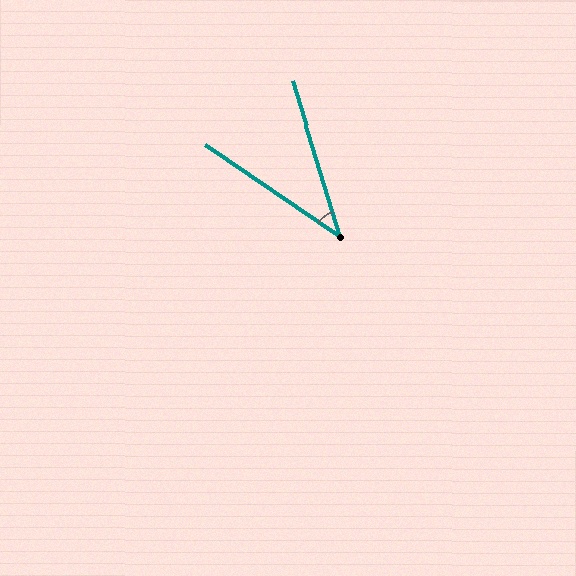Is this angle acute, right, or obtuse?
It is acute.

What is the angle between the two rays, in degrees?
Approximately 38 degrees.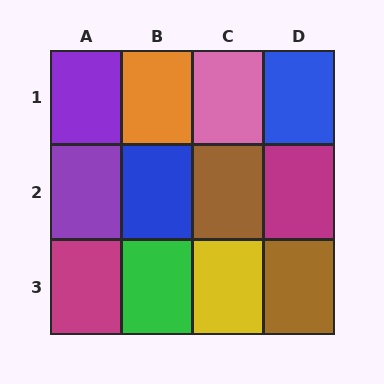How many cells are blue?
2 cells are blue.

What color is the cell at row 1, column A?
Purple.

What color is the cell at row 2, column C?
Brown.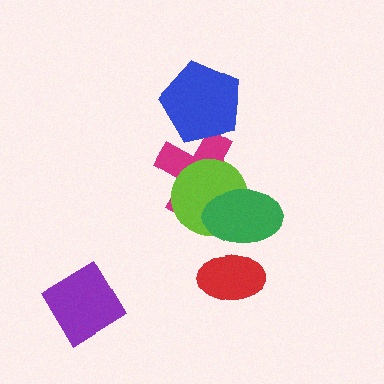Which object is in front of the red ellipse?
The green ellipse is in front of the red ellipse.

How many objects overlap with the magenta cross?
3 objects overlap with the magenta cross.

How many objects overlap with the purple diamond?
0 objects overlap with the purple diamond.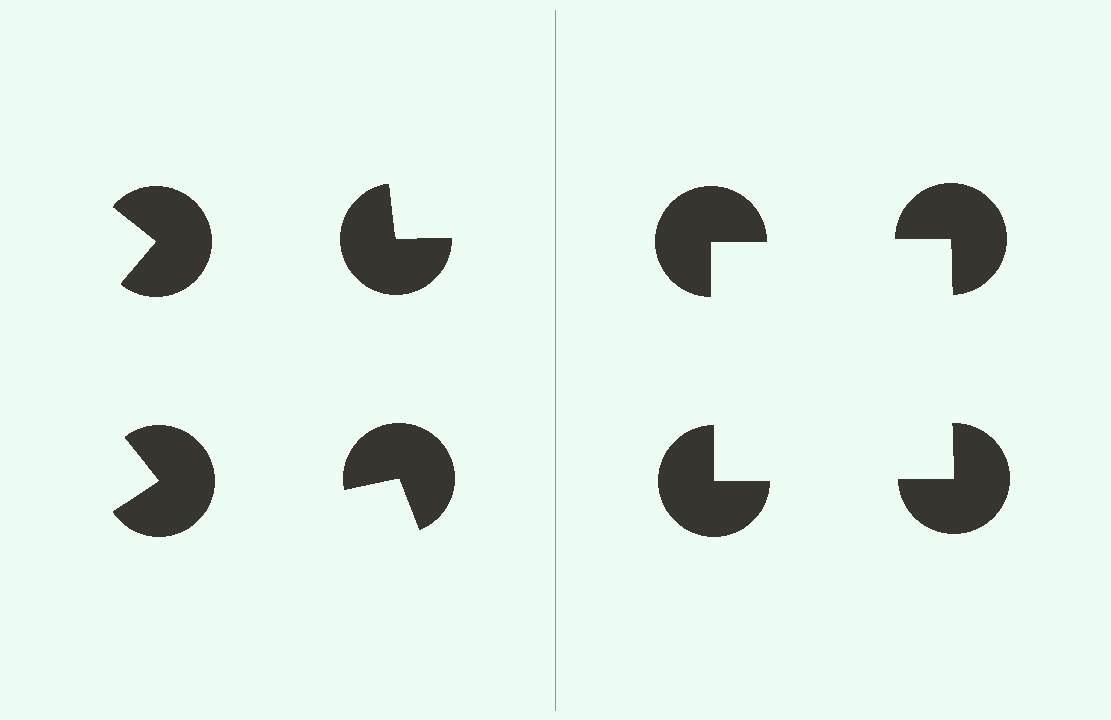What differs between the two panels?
The pac-man discs are positioned identically on both sides; only the wedge orientations differ. On the right they align to a square; on the left they are misaligned.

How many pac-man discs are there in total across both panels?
8 — 4 on each side.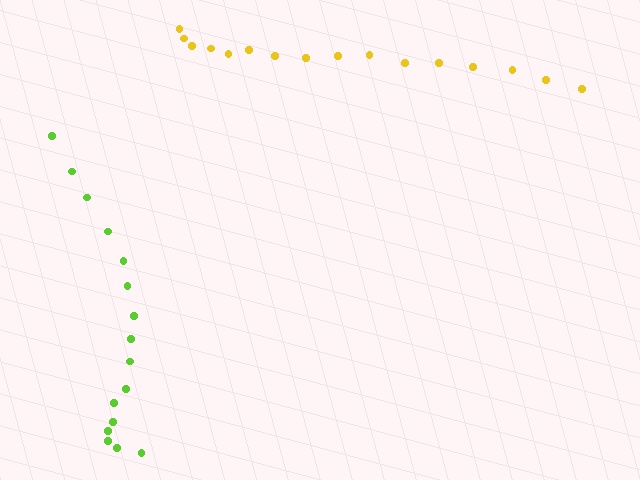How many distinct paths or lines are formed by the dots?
There are 2 distinct paths.